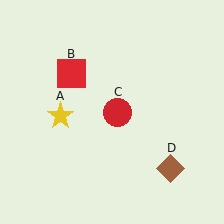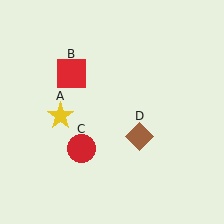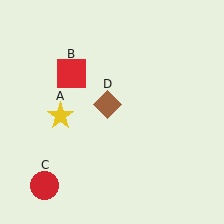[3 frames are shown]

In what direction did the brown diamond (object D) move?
The brown diamond (object D) moved up and to the left.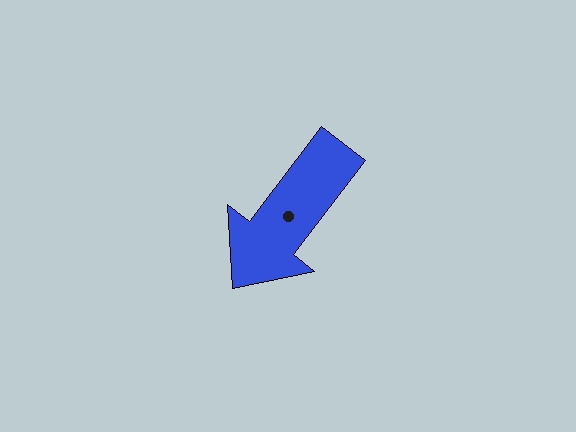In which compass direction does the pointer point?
Southwest.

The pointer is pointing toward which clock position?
Roughly 7 o'clock.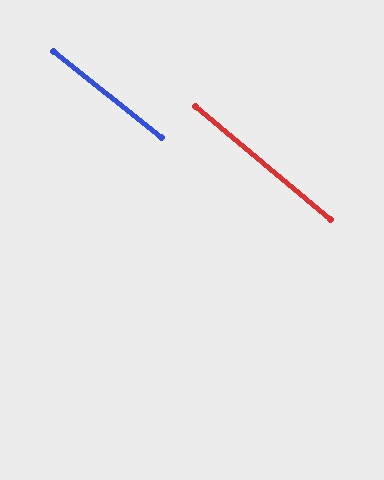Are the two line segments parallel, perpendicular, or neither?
Parallel — their directions differ by only 1.2°.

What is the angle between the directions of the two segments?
Approximately 1 degree.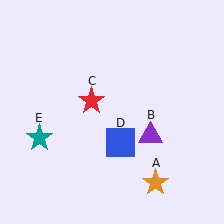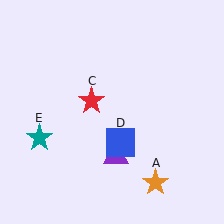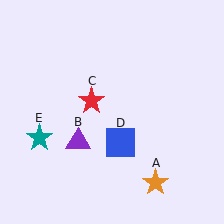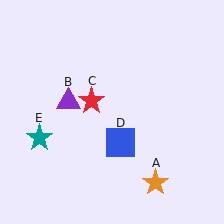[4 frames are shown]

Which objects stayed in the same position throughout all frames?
Orange star (object A) and red star (object C) and blue square (object D) and teal star (object E) remained stationary.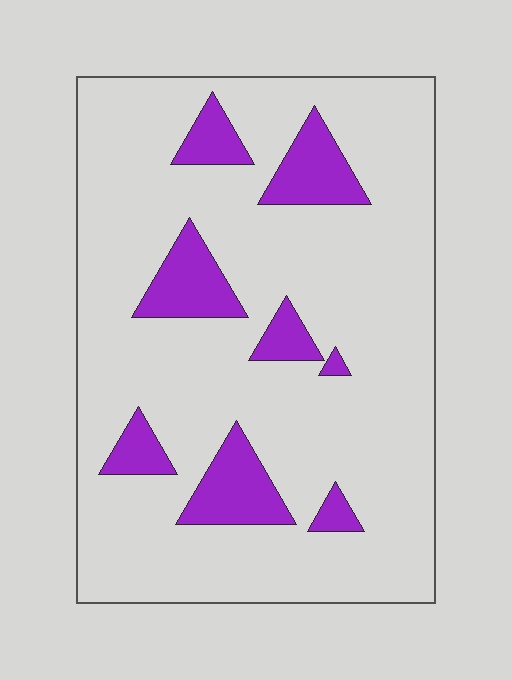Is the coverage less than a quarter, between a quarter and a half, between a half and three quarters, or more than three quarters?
Less than a quarter.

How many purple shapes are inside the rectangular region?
8.